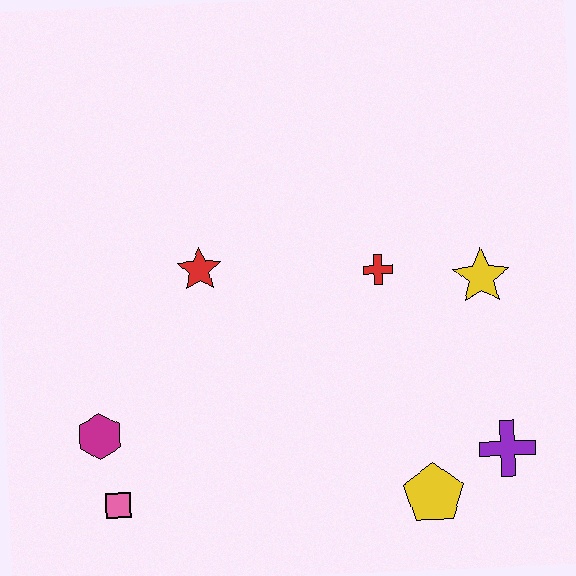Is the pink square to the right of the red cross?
No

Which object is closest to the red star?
The red cross is closest to the red star.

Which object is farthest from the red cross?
The pink square is farthest from the red cross.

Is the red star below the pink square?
No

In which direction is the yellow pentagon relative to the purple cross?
The yellow pentagon is to the left of the purple cross.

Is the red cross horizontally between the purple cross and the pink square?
Yes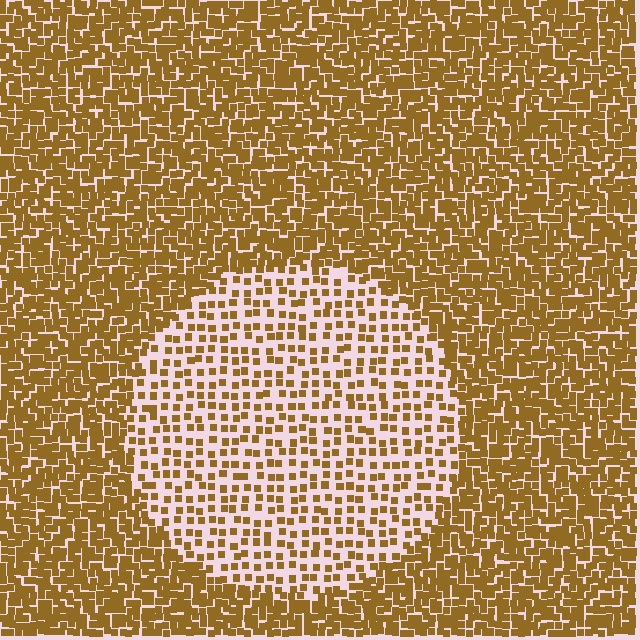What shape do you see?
I see a circle.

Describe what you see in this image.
The image contains small brown elements arranged at two different densities. A circle-shaped region is visible where the elements are less densely packed than the surrounding area.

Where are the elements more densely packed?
The elements are more densely packed outside the circle boundary.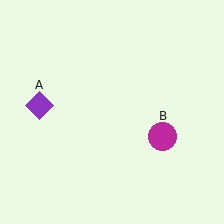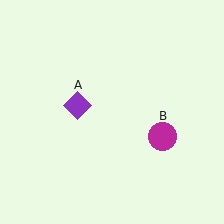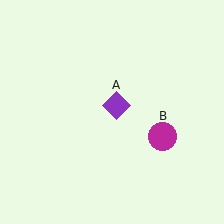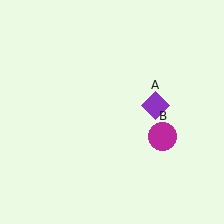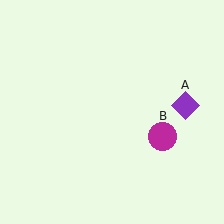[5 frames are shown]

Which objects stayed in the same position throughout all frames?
Magenta circle (object B) remained stationary.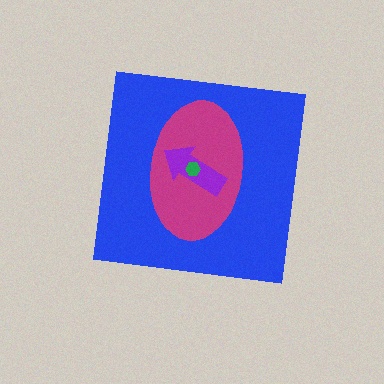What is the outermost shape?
The blue square.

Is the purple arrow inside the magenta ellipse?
Yes.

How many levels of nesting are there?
4.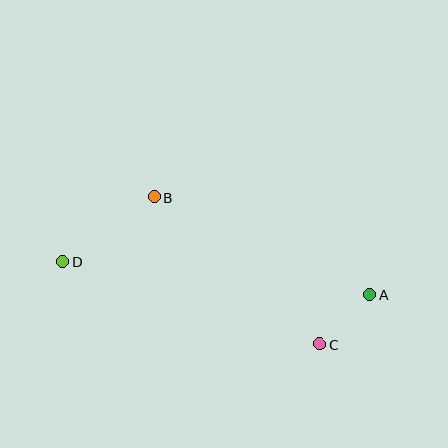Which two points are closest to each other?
Points A and C are closest to each other.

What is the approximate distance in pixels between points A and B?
The distance between A and B is approximately 237 pixels.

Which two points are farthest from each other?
Points A and D are farthest from each other.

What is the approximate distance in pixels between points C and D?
The distance between C and D is approximately 270 pixels.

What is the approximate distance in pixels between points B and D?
The distance between B and D is approximately 112 pixels.